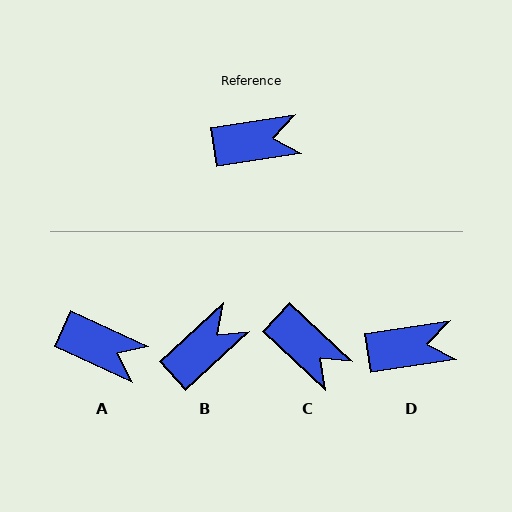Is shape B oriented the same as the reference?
No, it is off by about 34 degrees.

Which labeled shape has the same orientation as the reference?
D.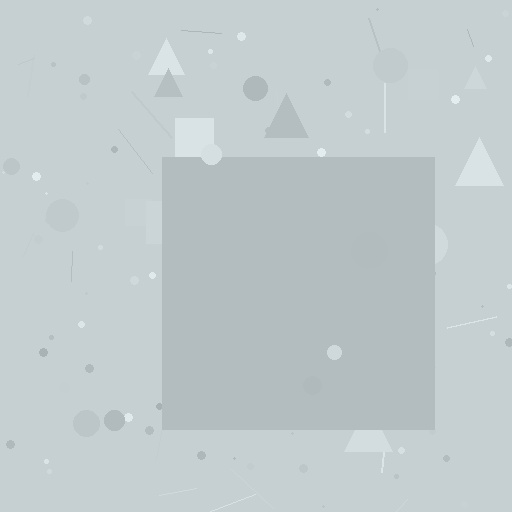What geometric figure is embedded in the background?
A square is embedded in the background.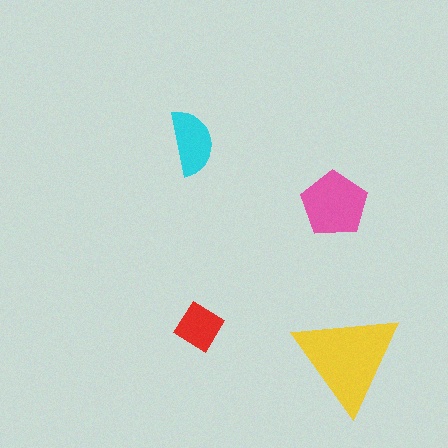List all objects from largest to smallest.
The yellow triangle, the pink pentagon, the cyan semicircle, the red diamond.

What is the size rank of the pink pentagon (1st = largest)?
2nd.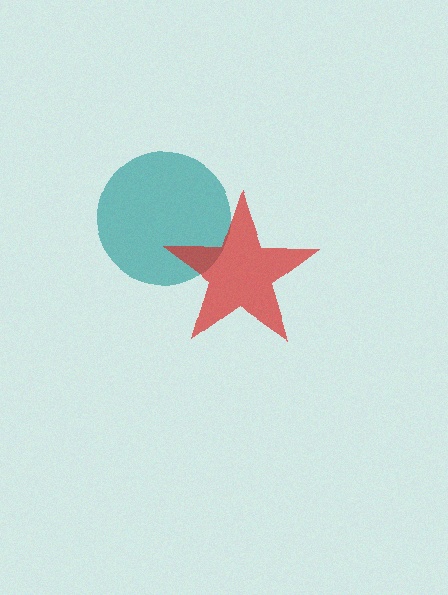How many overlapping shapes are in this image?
There are 2 overlapping shapes in the image.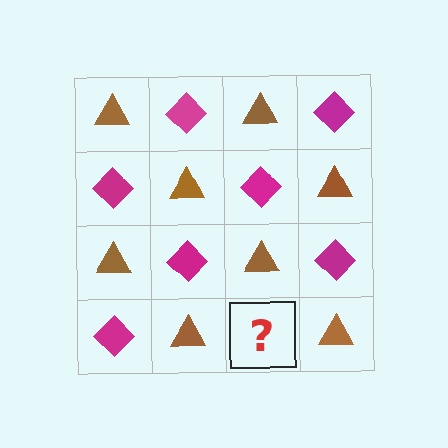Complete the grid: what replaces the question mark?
The question mark should be replaced with a magenta diamond.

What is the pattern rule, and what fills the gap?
The rule is that it alternates brown triangle and magenta diamond in a checkerboard pattern. The gap should be filled with a magenta diamond.